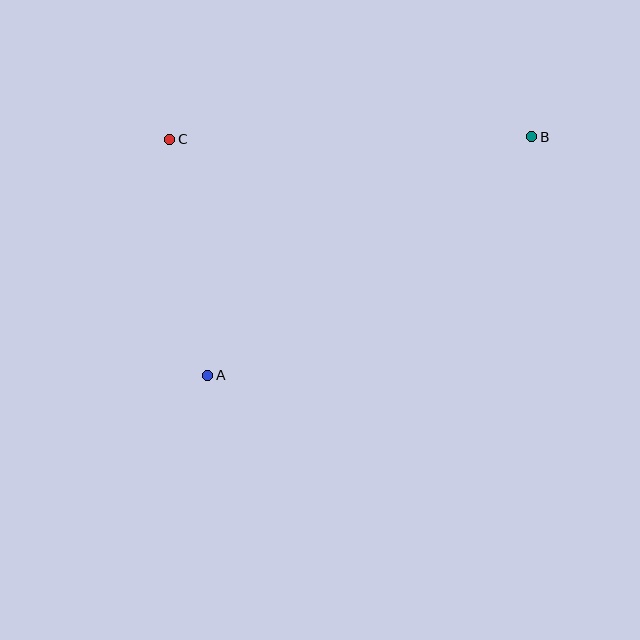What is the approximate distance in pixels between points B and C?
The distance between B and C is approximately 362 pixels.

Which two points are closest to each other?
Points A and C are closest to each other.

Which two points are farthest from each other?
Points A and B are farthest from each other.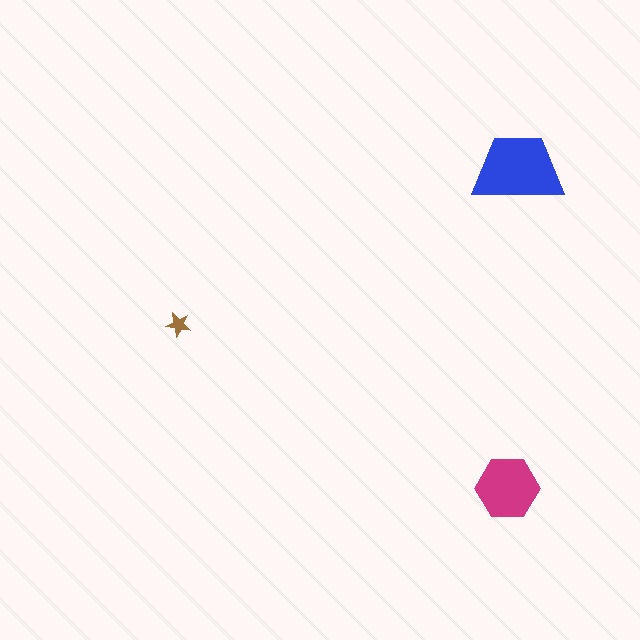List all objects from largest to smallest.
The blue trapezoid, the magenta hexagon, the brown star.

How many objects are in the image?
There are 3 objects in the image.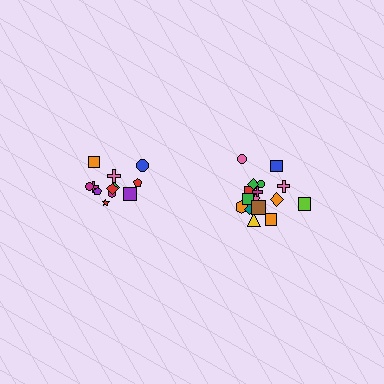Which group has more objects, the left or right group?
The right group.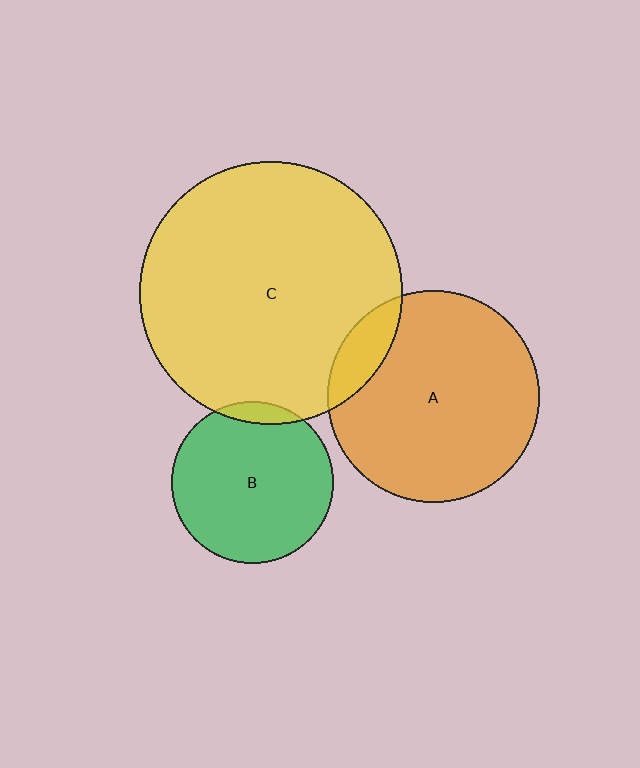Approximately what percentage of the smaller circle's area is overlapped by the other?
Approximately 10%.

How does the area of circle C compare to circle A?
Approximately 1.5 times.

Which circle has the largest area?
Circle C (yellow).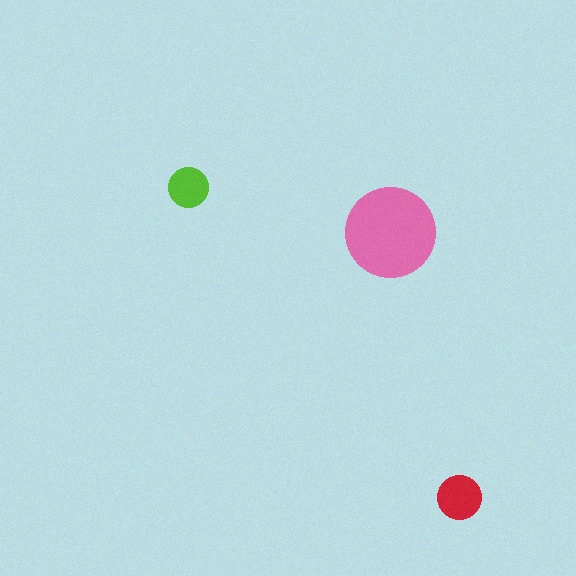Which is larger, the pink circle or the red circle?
The pink one.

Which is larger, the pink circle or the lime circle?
The pink one.